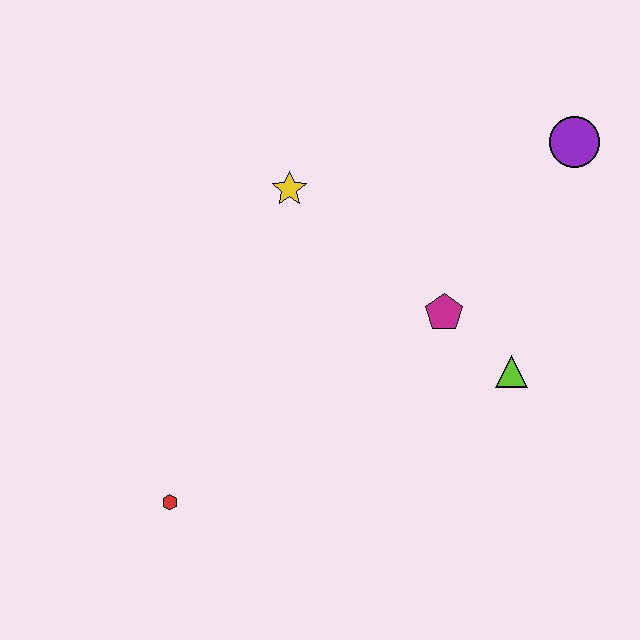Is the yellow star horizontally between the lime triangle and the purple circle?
No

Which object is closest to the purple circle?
The magenta pentagon is closest to the purple circle.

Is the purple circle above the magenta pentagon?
Yes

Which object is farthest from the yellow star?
The red hexagon is farthest from the yellow star.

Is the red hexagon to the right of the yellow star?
No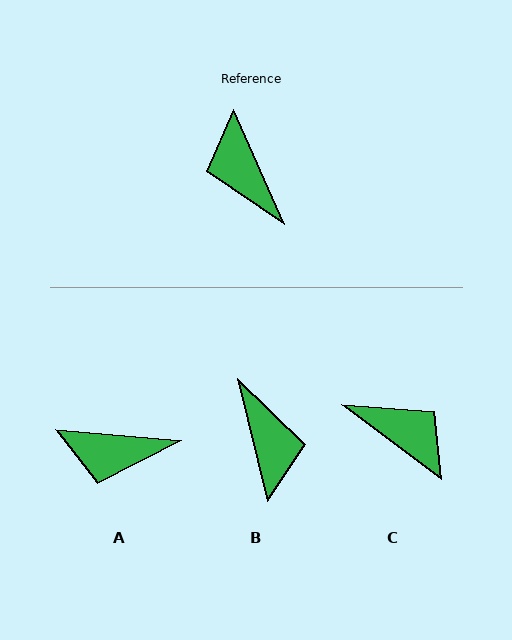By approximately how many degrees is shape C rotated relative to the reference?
Approximately 151 degrees clockwise.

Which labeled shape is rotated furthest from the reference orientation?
B, about 170 degrees away.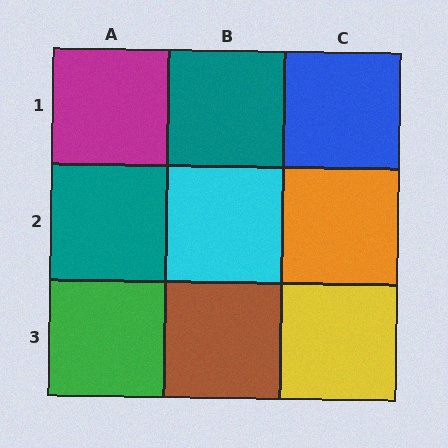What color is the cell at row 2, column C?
Orange.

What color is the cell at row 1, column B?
Teal.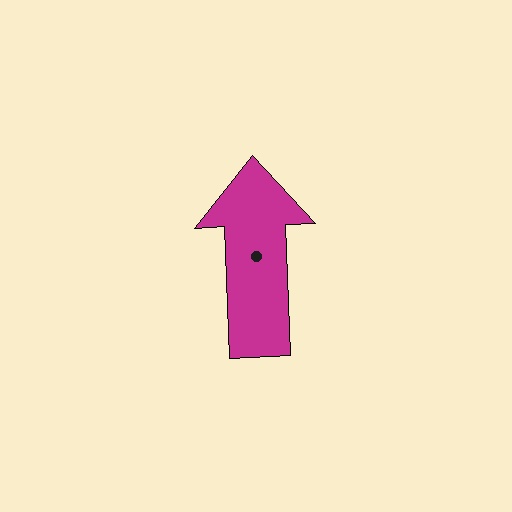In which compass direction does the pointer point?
North.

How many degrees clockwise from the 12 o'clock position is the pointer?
Approximately 358 degrees.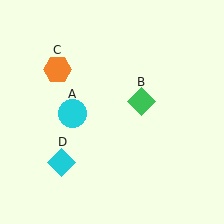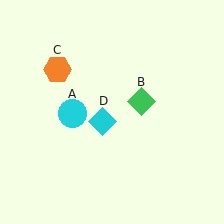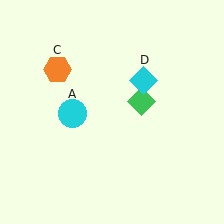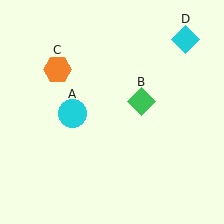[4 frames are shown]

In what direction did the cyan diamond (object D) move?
The cyan diamond (object D) moved up and to the right.